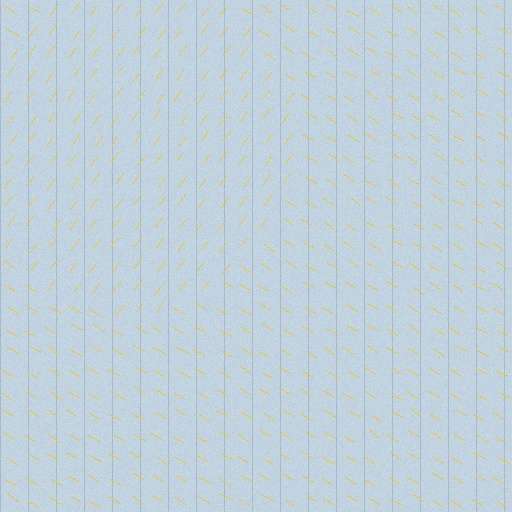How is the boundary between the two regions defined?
The boundary is defined purely by a change in line orientation (approximately 85 degrees difference). All lines are the same color and thickness.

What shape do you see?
I see a circle.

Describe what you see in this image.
The image is filled with small yellow line segments. A circle region in the image has lines oriented differently from the surrounding lines, creating a visible texture boundary.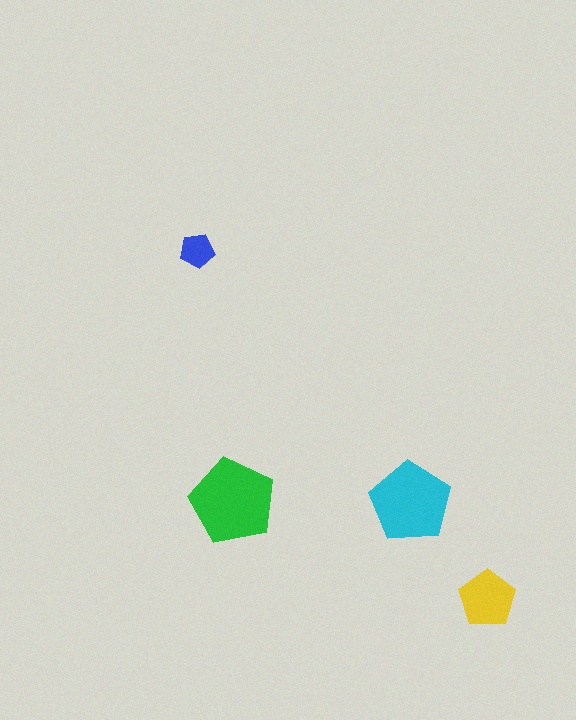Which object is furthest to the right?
The yellow pentagon is rightmost.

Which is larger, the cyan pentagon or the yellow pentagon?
The cyan one.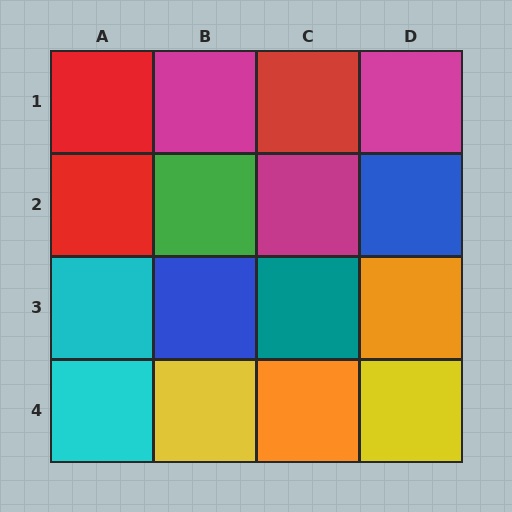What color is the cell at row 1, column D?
Magenta.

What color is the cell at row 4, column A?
Cyan.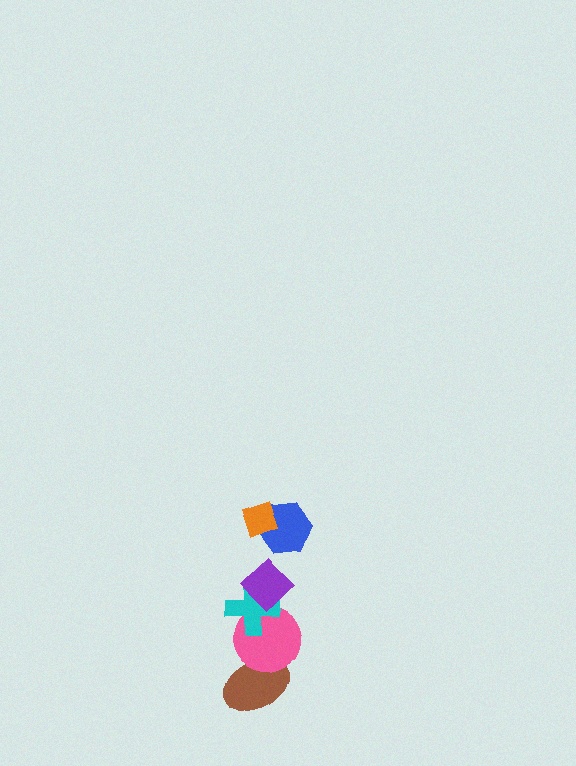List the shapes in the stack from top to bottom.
From top to bottom: the orange diamond, the blue hexagon, the purple diamond, the cyan cross, the pink circle, the brown ellipse.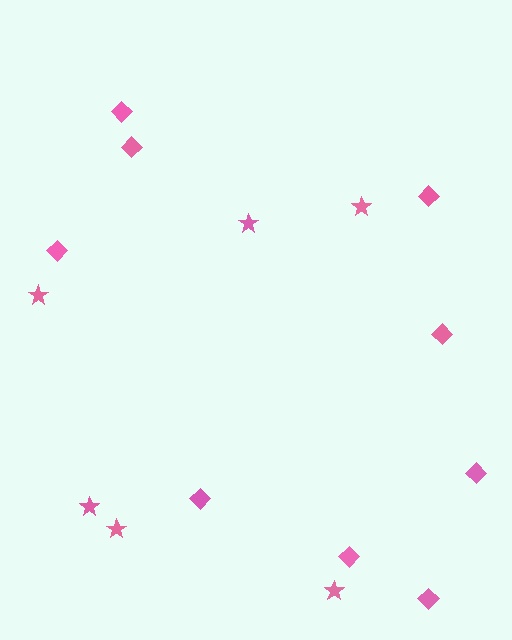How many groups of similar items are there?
There are 2 groups: one group of stars (6) and one group of diamonds (9).